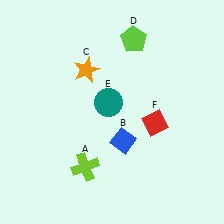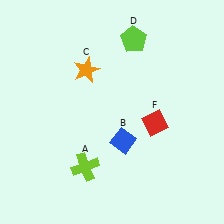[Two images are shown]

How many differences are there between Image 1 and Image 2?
There is 1 difference between the two images.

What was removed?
The teal circle (E) was removed in Image 2.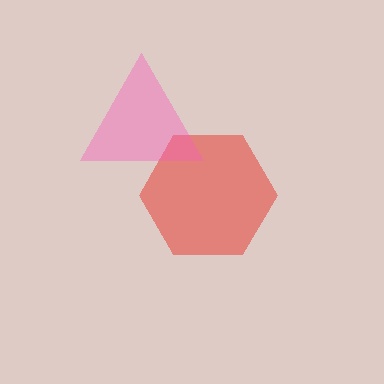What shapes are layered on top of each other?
The layered shapes are: a red hexagon, a pink triangle.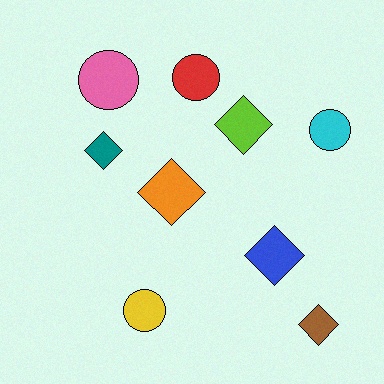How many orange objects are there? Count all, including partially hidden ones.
There is 1 orange object.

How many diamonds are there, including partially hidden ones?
There are 5 diamonds.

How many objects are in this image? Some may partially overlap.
There are 9 objects.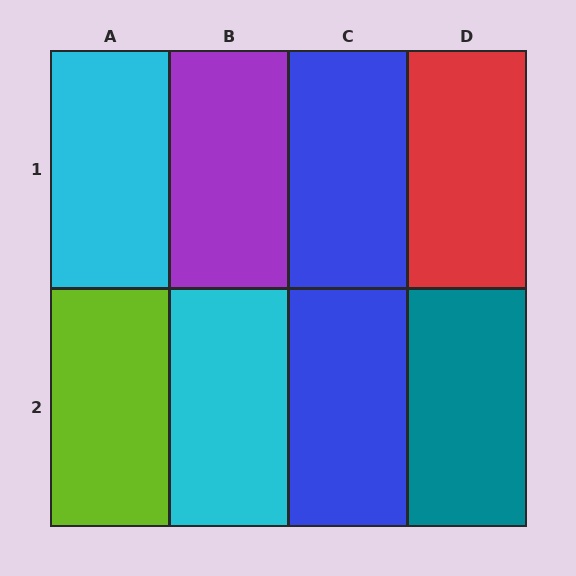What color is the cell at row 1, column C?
Blue.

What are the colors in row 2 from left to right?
Lime, cyan, blue, teal.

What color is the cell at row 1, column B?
Purple.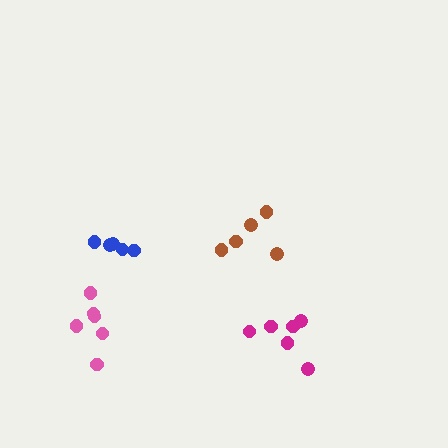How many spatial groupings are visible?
There are 4 spatial groupings.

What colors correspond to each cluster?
The clusters are colored: blue, brown, pink, magenta.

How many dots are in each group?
Group 1: 5 dots, Group 2: 5 dots, Group 3: 6 dots, Group 4: 6 dots (22 total).